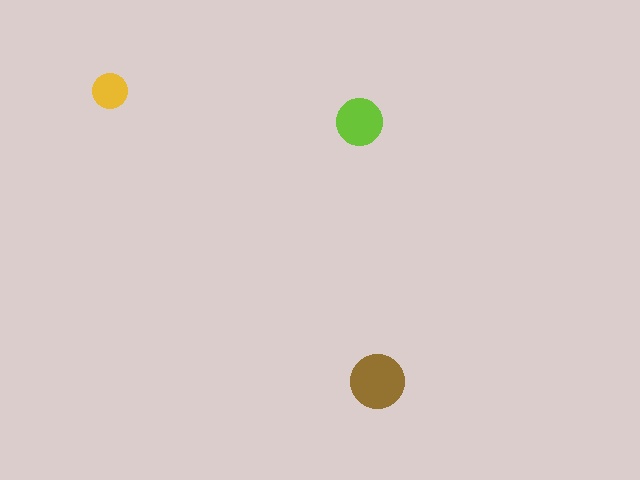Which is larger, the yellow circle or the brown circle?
The brown one.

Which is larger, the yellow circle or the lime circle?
The lime one.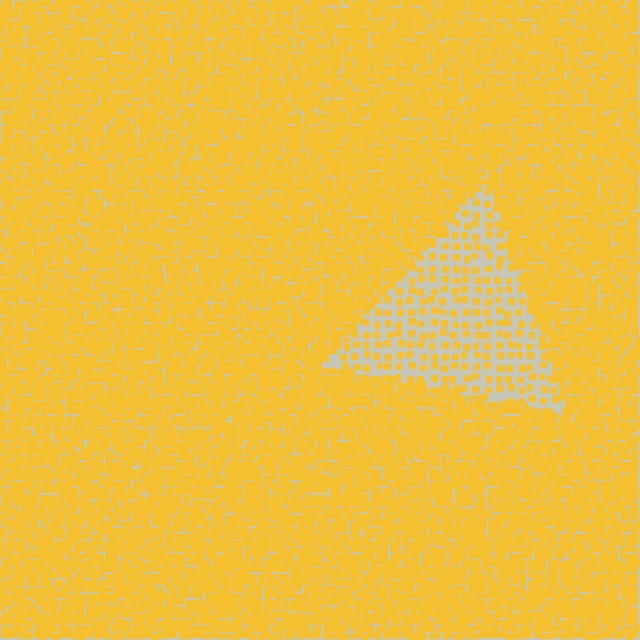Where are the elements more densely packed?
The elements are more densely packed outside the triangle boundary.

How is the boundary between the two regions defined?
The boundary is defined by a change in element density (approximately 2.8x ratio). All elements are the same color, size, and shape.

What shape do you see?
I see a triangle.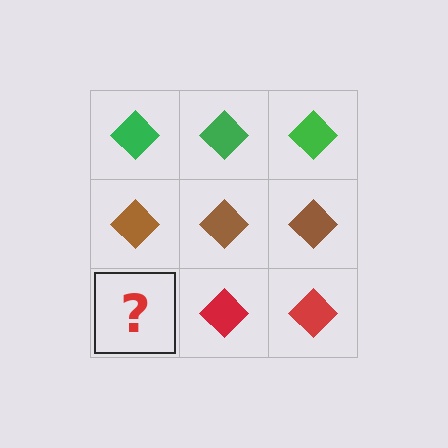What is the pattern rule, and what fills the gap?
The rule is that each row has a consistent color. The gap should be filled with a red diamond.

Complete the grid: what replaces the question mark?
The question mark should be replaced with a red diamond.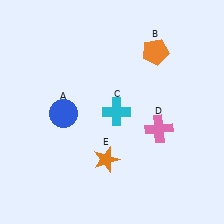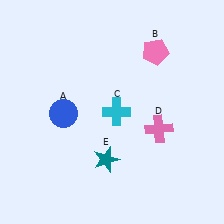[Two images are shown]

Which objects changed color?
B changed from orange to pink. E changed from orange to teal.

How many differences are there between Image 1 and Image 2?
There are 2 differences between the two images.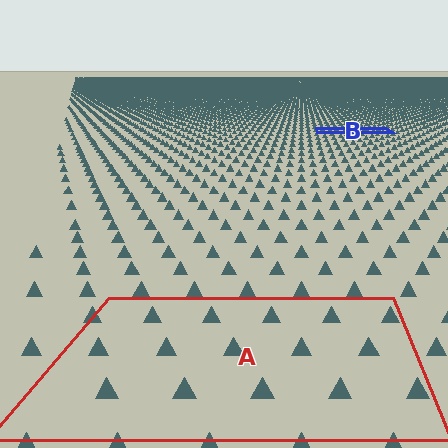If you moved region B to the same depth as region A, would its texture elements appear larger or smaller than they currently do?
They would appear larger. At a closer depth, the same texture elements are projected at a bigger on-screen size.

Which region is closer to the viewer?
Region A is closer. The texture elements there are larger and more spread out.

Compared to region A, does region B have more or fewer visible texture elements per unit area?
Region B has more texture elements per unit area — they are packed more densely because it is farther away.